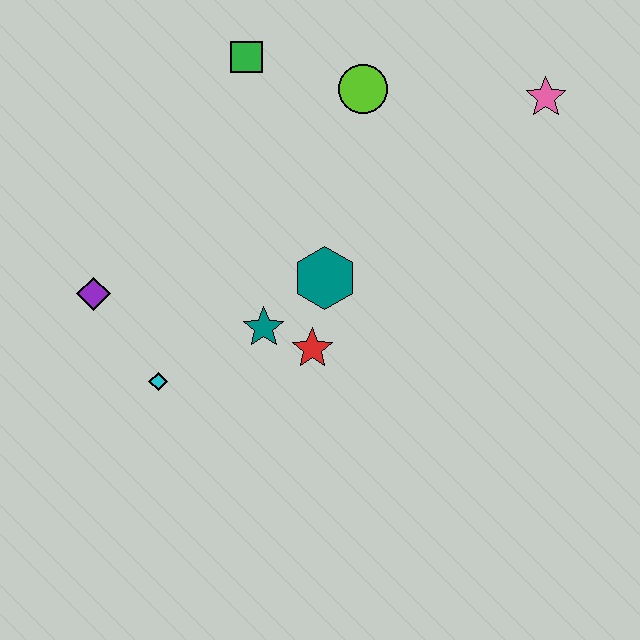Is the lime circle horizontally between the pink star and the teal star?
Yes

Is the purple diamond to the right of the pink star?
No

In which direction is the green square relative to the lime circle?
The green square is to the left of the lime circle.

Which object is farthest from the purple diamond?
The pink star is farthest from the purple diamond.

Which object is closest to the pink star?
The lime circle is closest to the pink star.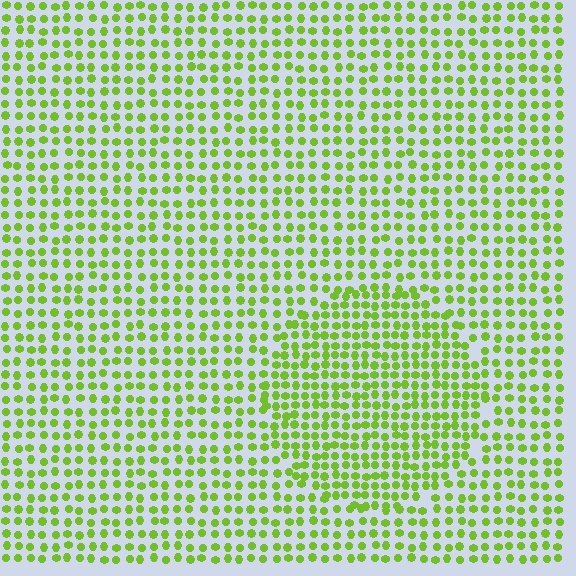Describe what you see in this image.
The image contains small lime elements arranged at two different densities. A circle-shaped region is visible where the elements are more densely packed than the surrounding area.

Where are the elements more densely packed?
The elements are more densely packed inside the circle boundary.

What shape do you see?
I see a circle.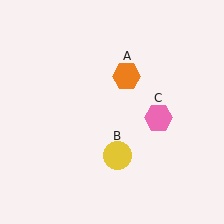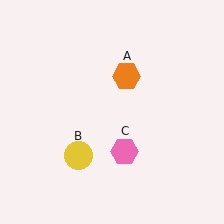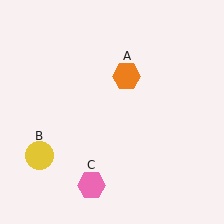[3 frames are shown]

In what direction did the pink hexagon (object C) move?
The pink hexagon (object C) moved down and to the left.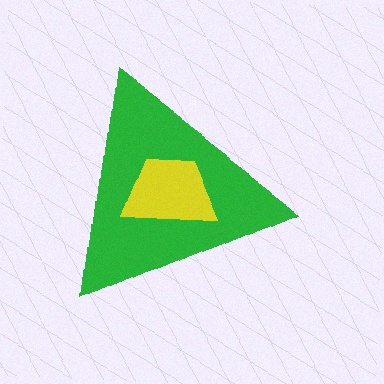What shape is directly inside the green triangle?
The yellow trapezoid.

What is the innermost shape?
The yellow trapezoid.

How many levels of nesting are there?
2.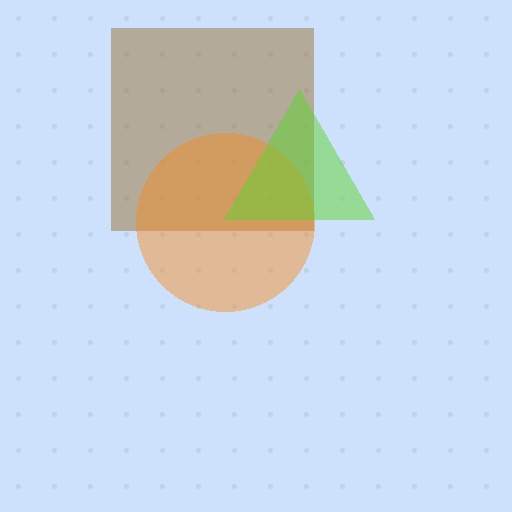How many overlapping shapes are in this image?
There are 3 overlapping shapes in the image.